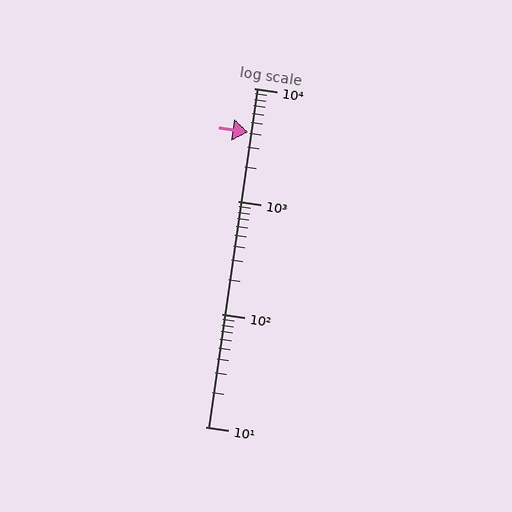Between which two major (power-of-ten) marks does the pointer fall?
The pointer is between 1000 and 10000.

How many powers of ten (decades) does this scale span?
The scale spans 3 decades, from 10 to 10000.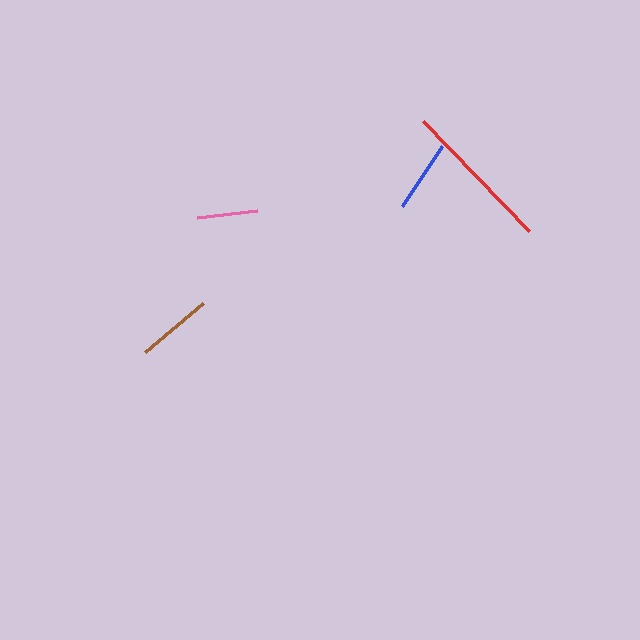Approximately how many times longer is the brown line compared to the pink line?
The brown line is approximately 1.2 times the length of the pink line.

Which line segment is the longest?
The red line is the longest at approximately 152 pixels.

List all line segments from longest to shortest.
From longest to shortest: red, brown, blue, pink.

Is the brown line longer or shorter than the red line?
The red line is longer than the brown line.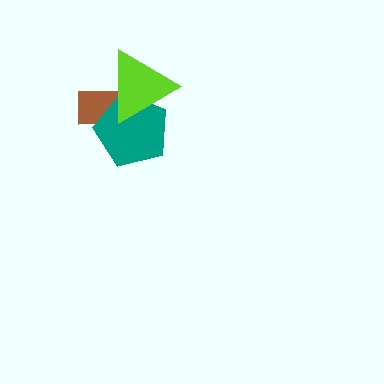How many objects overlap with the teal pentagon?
2 objects overlap with the teal pentagon.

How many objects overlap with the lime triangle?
2 objects overlap with the lime triangle.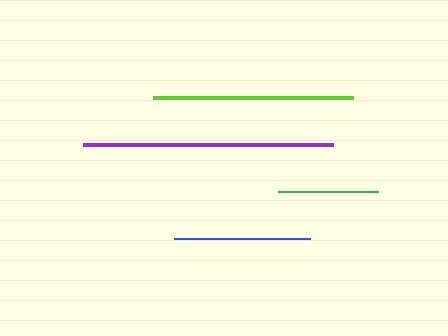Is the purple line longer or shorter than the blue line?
The purple line is longer than the blue line.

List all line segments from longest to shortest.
From longest to shortest: purple, lime, blue, green.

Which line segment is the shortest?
The green line is the shortest at approximately 100 pixels.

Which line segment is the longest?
The purple line is the longest at approximately 250 pixels.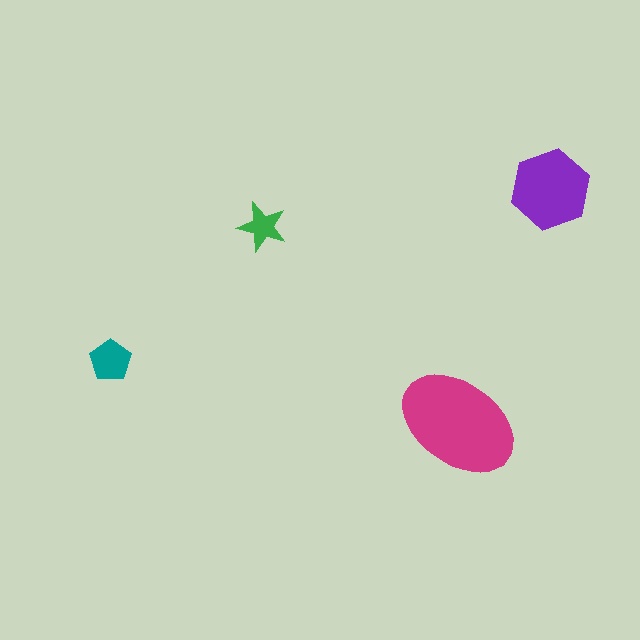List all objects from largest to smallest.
The magenta ellipse, the purple hexagon, the teal pentagon, the green star.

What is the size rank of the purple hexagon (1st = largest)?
2nd.